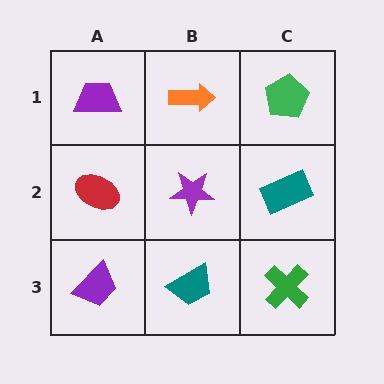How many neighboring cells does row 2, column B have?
4.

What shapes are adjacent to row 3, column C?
A teal rectangle (row 2, column C), a teal trapezoid (row 3, column B).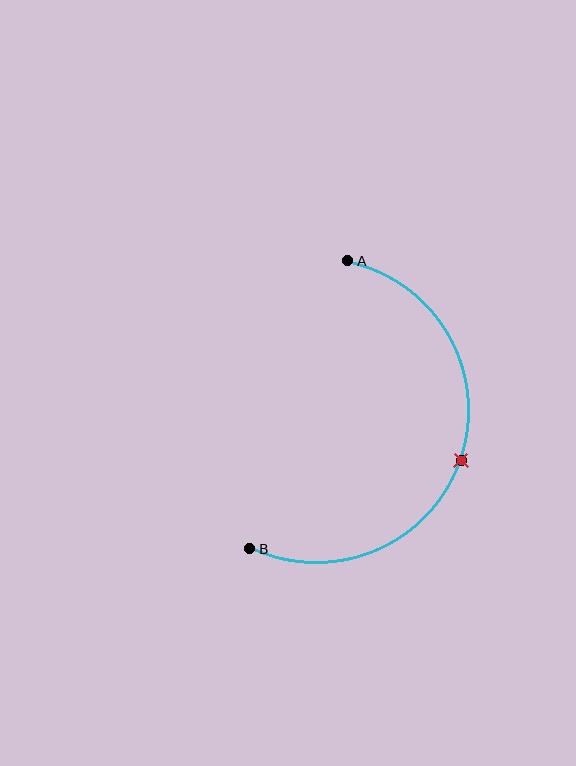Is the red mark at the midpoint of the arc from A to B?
Yes. The red mark lies on the arc at equal arc-length from both A and B — it is the arc midpoint.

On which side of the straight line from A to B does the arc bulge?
The arc bulges to the right of the straight line connecting A and B.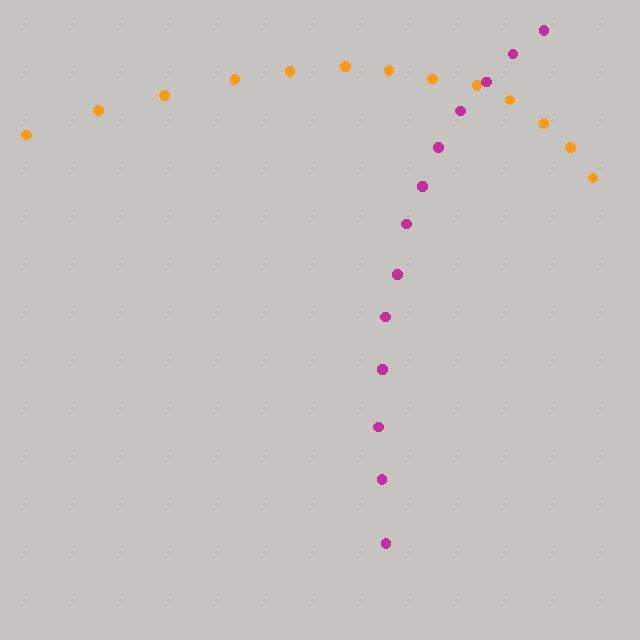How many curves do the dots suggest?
There are 2 distinct paths.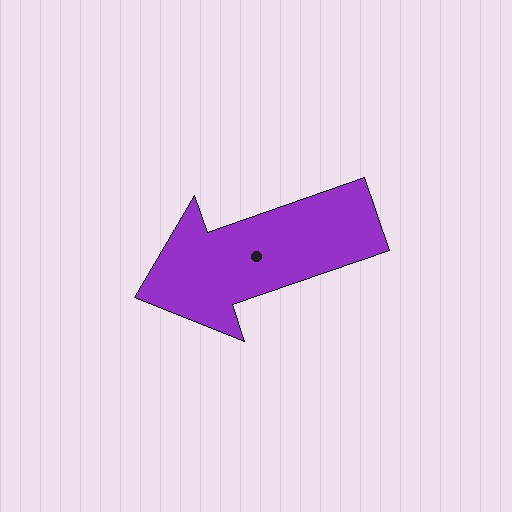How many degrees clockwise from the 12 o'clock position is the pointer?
Approximately 251 degrees.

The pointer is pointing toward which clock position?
Roughly 8 o'clock.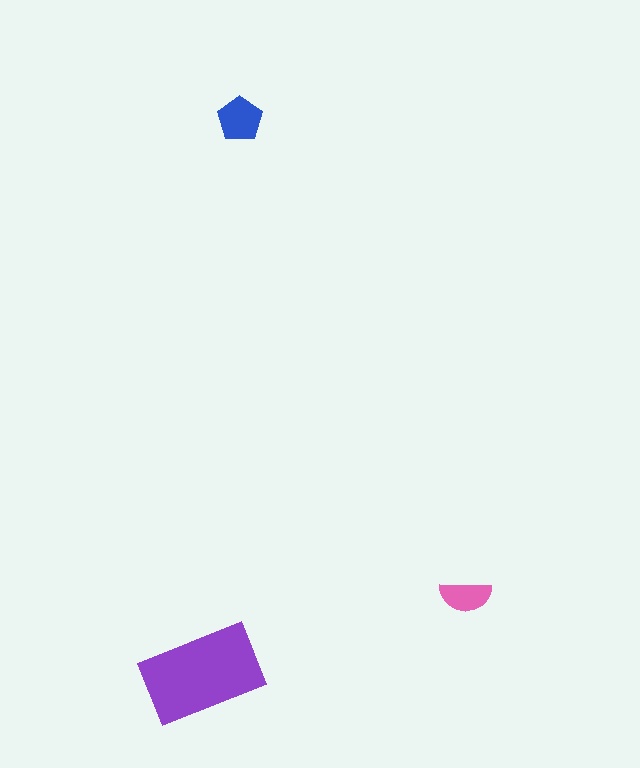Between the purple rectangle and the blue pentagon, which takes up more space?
The purple rectangle.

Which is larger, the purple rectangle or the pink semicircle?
The purple rectangle.